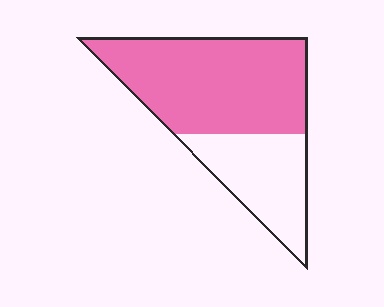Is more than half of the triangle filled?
Yes.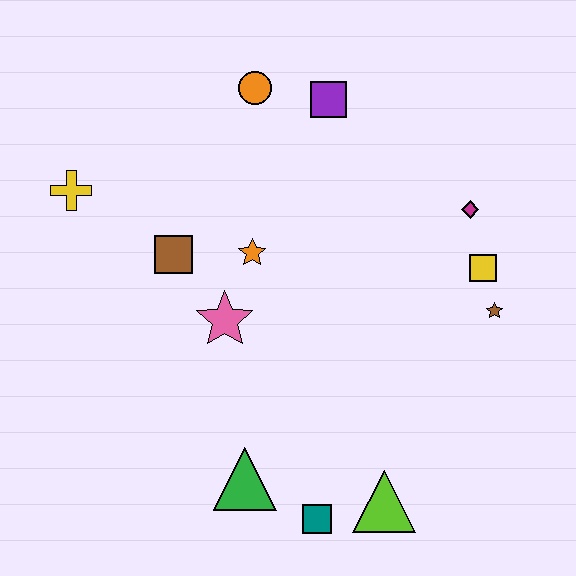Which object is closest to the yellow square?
The brown star is closest to the yellow square.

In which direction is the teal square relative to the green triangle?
The teal square is to the right of the green triangle.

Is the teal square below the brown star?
Yes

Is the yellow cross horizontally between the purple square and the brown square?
No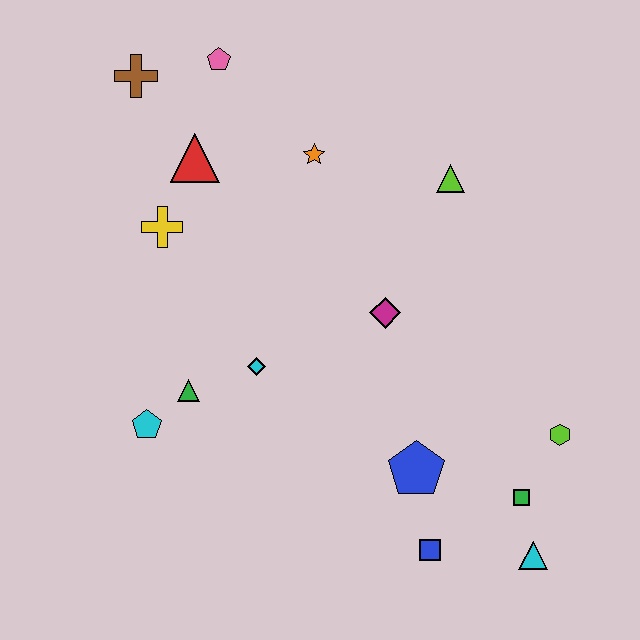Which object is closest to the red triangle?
The yellow cross is closest to the red triangle.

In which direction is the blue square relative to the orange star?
The blue square is below the orange star.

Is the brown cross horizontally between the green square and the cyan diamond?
No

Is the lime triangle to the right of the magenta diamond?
Yes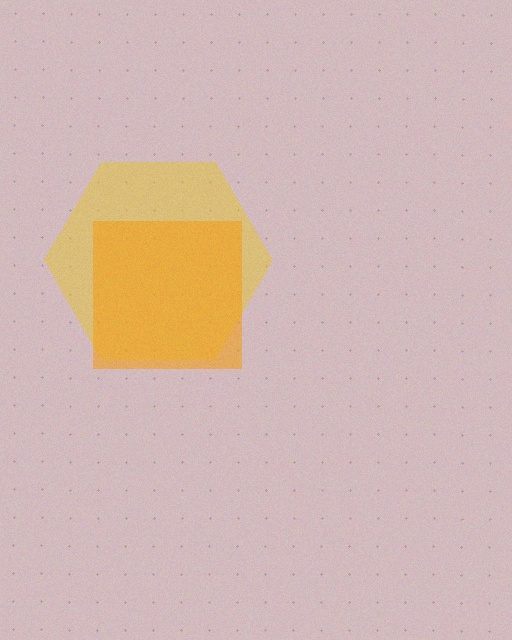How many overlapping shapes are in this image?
There are 2 overlapping shapes in the image.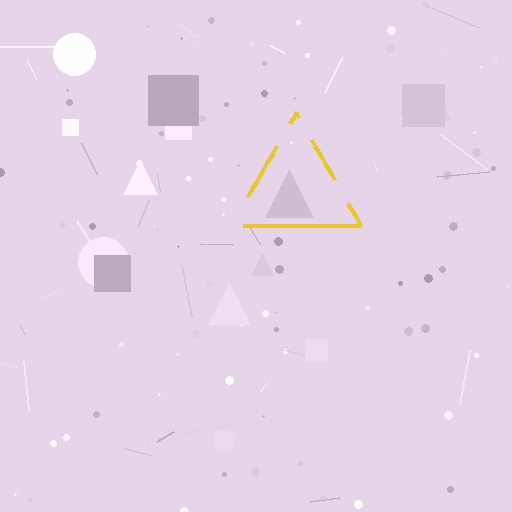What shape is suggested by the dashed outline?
The dashed outline suggests a triangle.